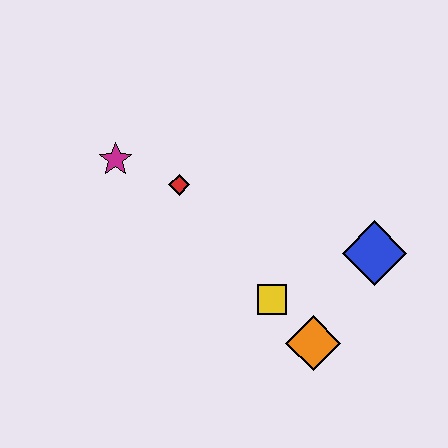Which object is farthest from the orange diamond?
The magenta star is farthest from the orange diamond.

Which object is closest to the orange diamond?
The yellow square is closest to the orange diamond.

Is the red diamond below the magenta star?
Yes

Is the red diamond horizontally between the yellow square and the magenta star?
Yes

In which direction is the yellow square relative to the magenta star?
The yellow square is to the right of the magenta star.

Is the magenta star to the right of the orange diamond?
No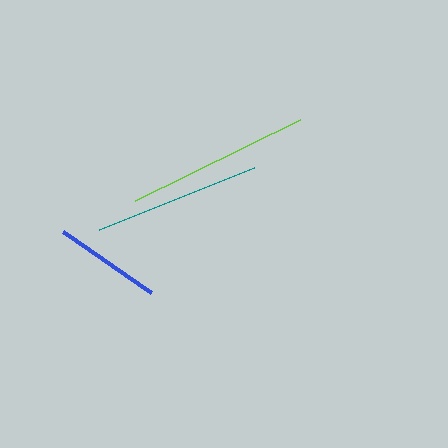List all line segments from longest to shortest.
From longest to shortest: lime, teal, blue.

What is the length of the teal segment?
The teal segment is approximately 167 pixels long.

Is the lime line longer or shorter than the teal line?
The lime line is longer than the teal line.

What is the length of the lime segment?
The lime segment is approximately 184 pixels long.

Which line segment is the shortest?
The blue line is the shortest at approximately 107 pixels.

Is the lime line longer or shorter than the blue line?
The lime line is longer than the blue line.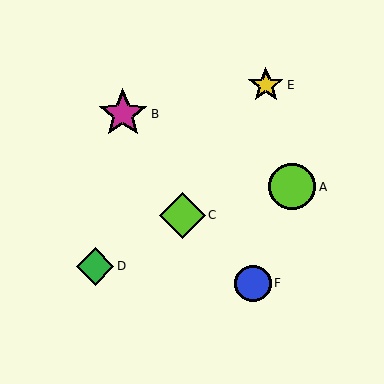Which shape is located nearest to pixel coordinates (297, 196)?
The lime circle (labeled A) at (292, 187) is nearest to that location.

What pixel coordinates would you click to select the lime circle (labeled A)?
Click at (292, 187) to select the lime circle A.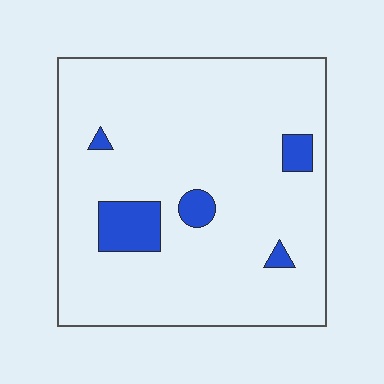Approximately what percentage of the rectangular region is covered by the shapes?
Approximately 10%.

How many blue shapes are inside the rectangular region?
5.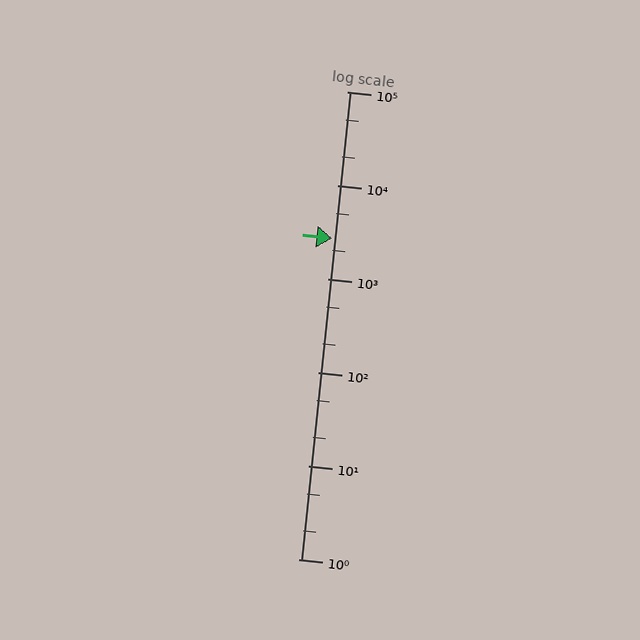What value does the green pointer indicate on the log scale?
The pointer indicates approximately 2700.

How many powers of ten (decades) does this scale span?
The scale spans 5 decades, from 1 to 100000.